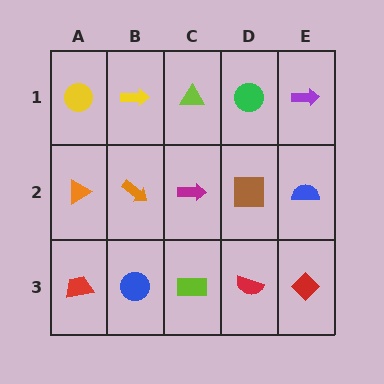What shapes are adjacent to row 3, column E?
A blue semicircle (row 2, column E), a red semicircle (row 3, column D).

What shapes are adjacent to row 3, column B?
An orange arrow (row 2, column B), a red trapezoid (row 3, column A), a lime rectangle (row 3, column C).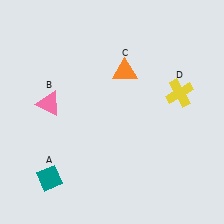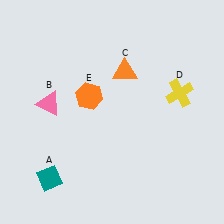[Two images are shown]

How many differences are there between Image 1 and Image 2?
There is 1 difference between the two images.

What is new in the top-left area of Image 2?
An orange hexagon (E) was added in the top-left area of Image 2.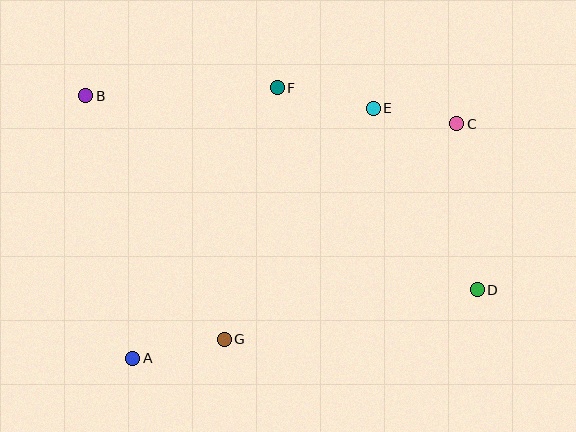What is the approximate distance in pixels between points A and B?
The distance between A and B is approximately 267 pixels.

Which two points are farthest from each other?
Points B and D are farthest from each other.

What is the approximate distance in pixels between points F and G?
The distance between F and G is approximately 257 pixels.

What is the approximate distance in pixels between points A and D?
The distance between A and D is approximately 352 pixels.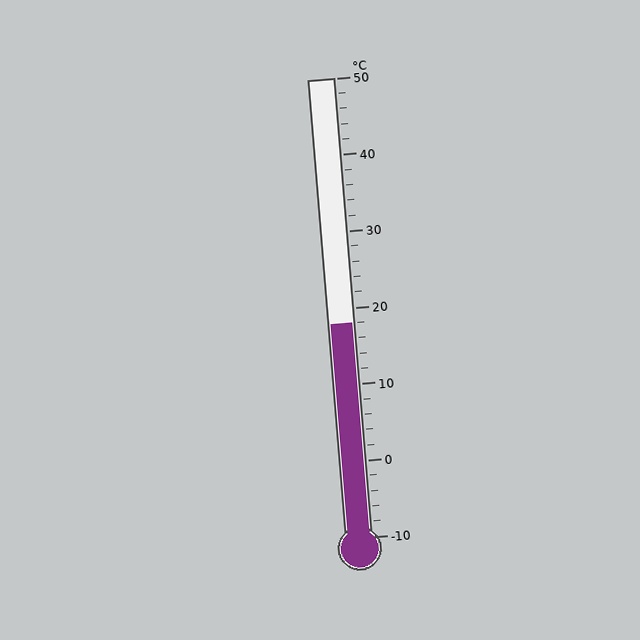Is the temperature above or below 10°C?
The temperature is above 10°C.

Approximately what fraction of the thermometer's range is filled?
The thermometer is filled to approximately 45% of its range.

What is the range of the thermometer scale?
The thermometer scale ranges from -10°C to 50°C.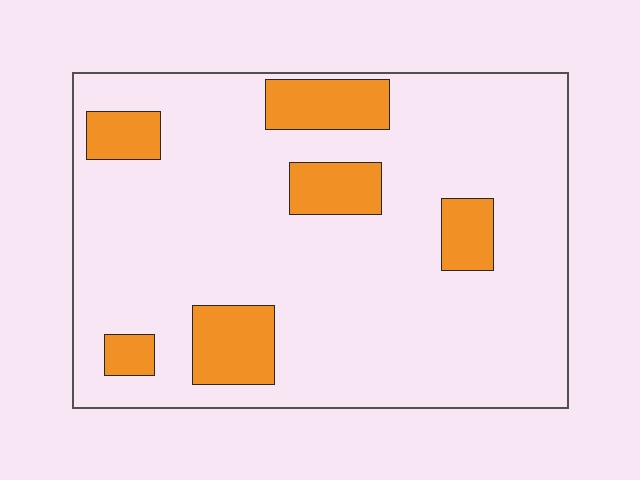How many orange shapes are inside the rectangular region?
6.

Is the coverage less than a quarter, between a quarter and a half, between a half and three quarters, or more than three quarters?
Less than a quarter.